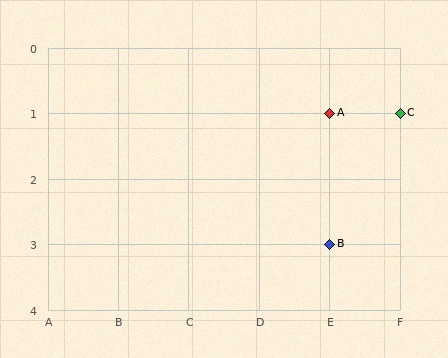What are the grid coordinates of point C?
Point C is at grid coordinates (F, 1).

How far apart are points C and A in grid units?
Points C and A are 1 column apart.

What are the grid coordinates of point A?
Point A is at grid coordinates (E, 1).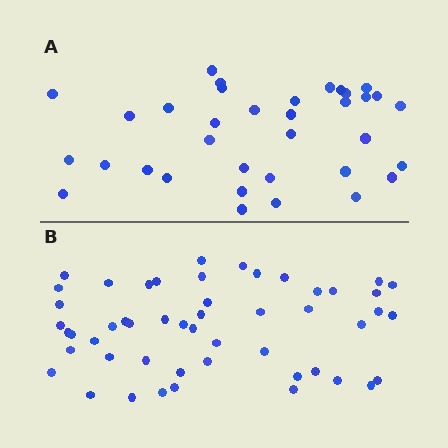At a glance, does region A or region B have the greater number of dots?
Region B (the bottom region) has more dots.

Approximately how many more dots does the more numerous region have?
Region B has approximately 15 more dots than region A.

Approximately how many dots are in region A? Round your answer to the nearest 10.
About 40 dots. (The exact count is 35, which rounds to 40.)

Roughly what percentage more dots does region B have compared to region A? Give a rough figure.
About 45% more.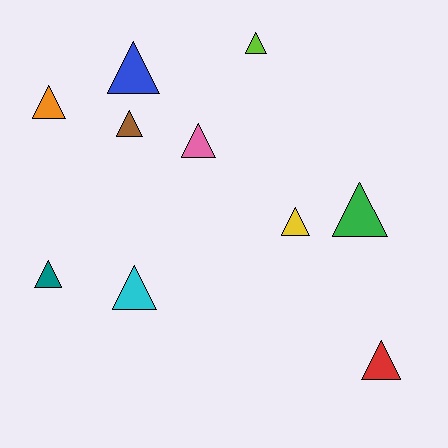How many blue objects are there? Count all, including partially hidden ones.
There is 1 blue object.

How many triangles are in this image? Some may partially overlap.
There are 10 triangles.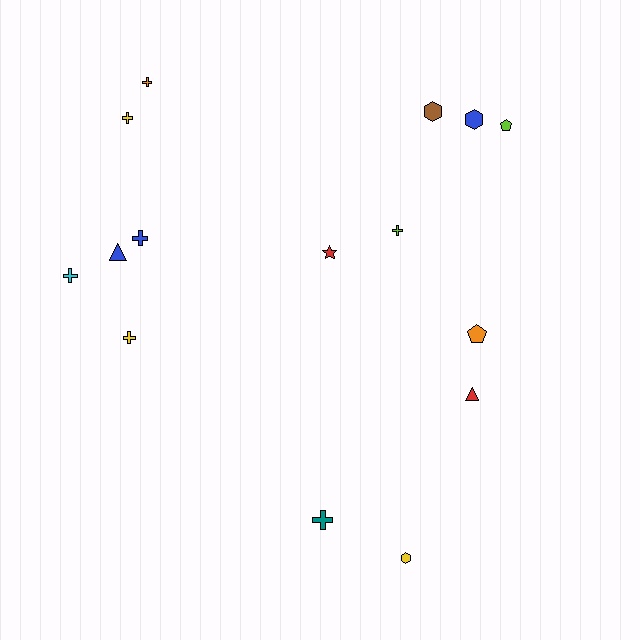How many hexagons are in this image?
There are 3 hexagons.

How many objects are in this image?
There are 15 objects.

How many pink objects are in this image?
There are no pink objects.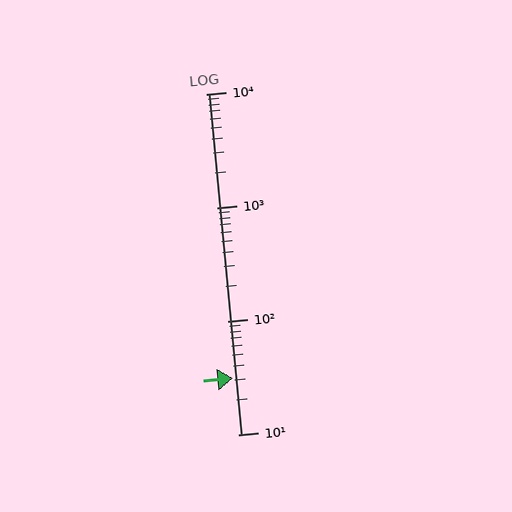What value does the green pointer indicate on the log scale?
The pointer indicates approximately 31.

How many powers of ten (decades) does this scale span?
The scale spans 3 decades, from 10 to 10000.